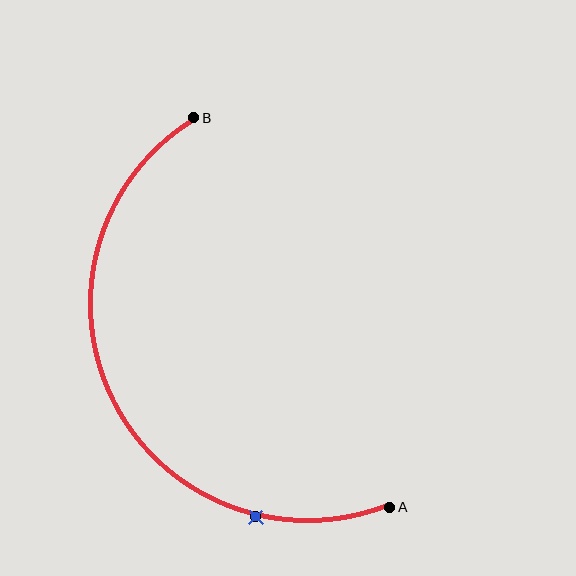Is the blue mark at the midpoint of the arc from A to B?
No. The blue mark lies on the arc but is closer to endpoint A. The arc midpoint would be at the point on the curve equidistant along the arc from both A and B.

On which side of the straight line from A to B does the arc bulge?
The arc bulges to the left of the straight line connecting A and B.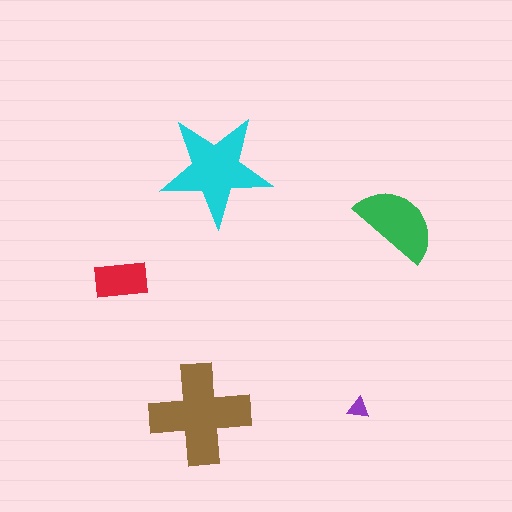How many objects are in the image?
There are 5 objects in the image.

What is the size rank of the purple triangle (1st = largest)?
5th.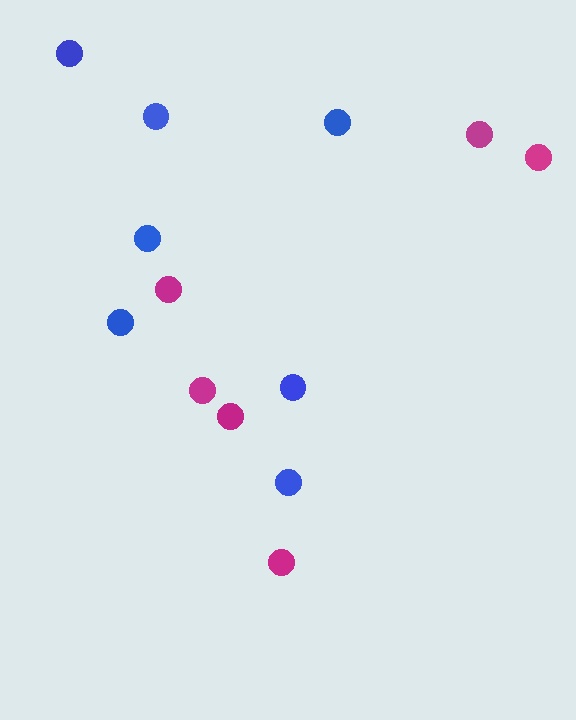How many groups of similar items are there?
There are 2 groups: one group of blue circles (7) and one group of magenta circles (6).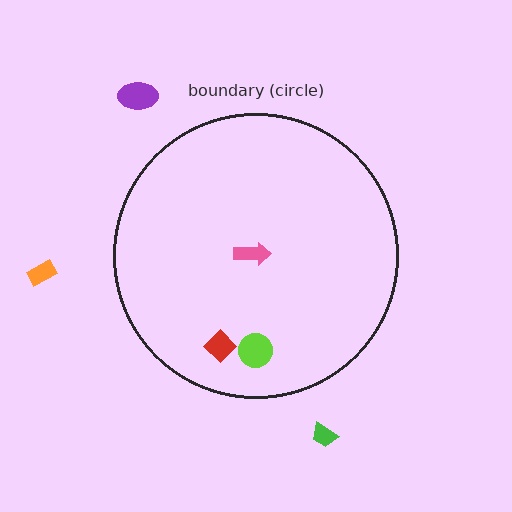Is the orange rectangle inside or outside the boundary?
Outside.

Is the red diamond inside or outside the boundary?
Inside.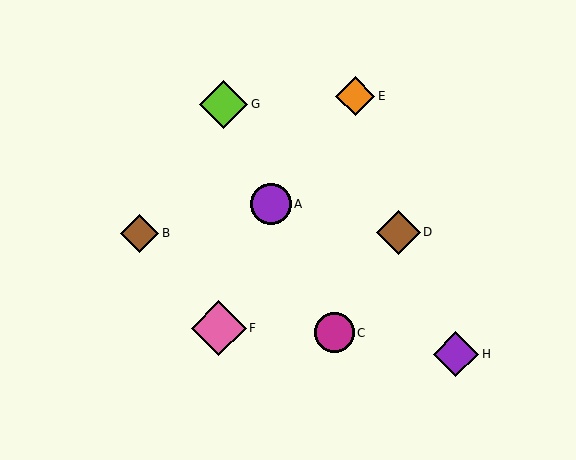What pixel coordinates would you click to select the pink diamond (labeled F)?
Click at (219, 328) to select the pink diamond F.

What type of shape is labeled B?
Shape B is a brown diamond.